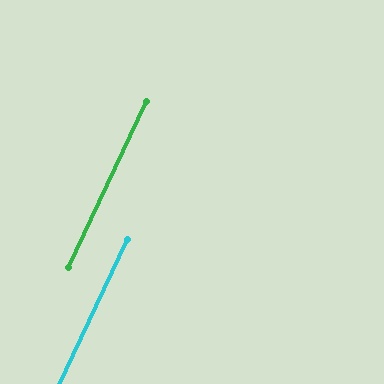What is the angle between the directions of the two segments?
Approximately 0 degrees.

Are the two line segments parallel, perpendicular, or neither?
Parallel — their directions differ by only 0.2°.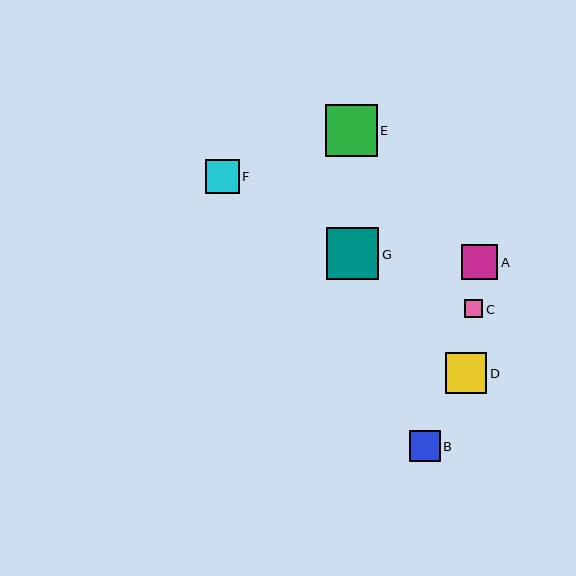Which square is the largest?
Square G is the largest with a size of approximately 52 pixels.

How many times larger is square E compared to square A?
Square E is approximately 1.4 times the size of square A.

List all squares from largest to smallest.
From largest to smallest: G, E, D, A, F, B, C.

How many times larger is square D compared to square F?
Square D is approximately 1.2 times the size of square F.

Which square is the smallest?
Square C is the smallest with a size of approximately 18 pixels.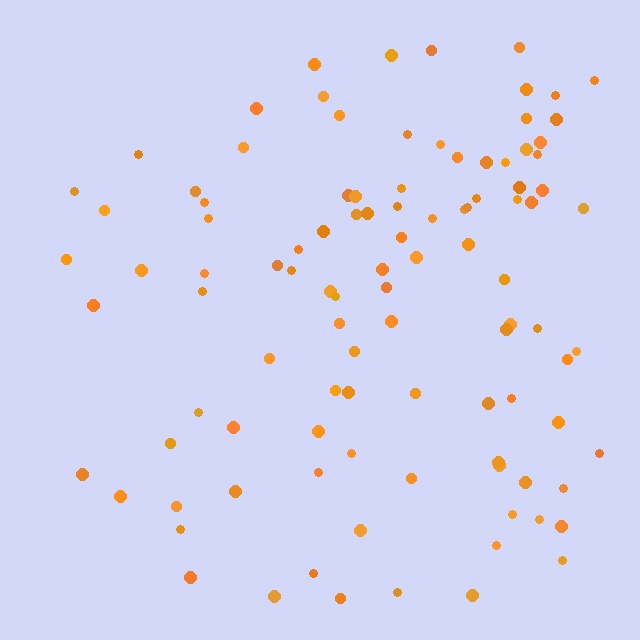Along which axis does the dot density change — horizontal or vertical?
Horizontal.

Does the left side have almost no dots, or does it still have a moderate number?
Still a moderate number, just noticeably fewer than the right.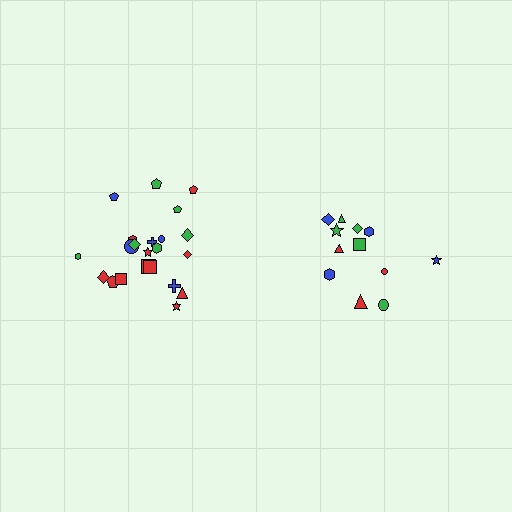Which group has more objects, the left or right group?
The left group.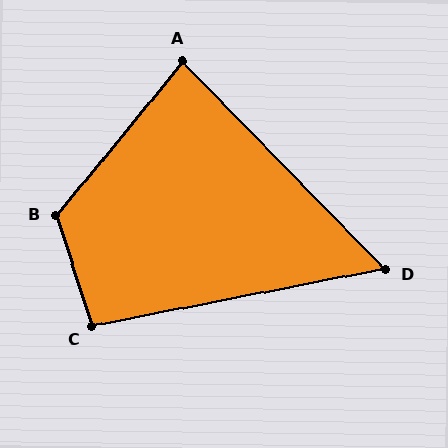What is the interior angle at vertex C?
Approximately 96 degrees (obtuse).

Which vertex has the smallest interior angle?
D, at approximately 57 degrees.